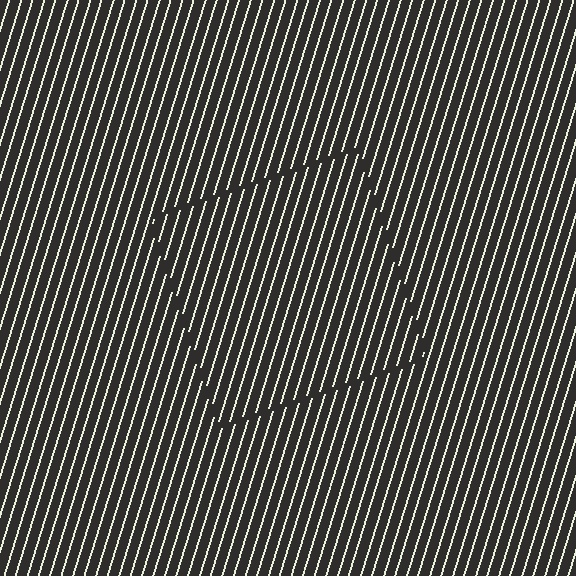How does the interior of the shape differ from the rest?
The interior of the shape contains the same grating, shifted by half a period — the contour is defined by the phase discontinuity where line-ends from the inner and outer gratings abut.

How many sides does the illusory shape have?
4 sides — the line-ends trace a square.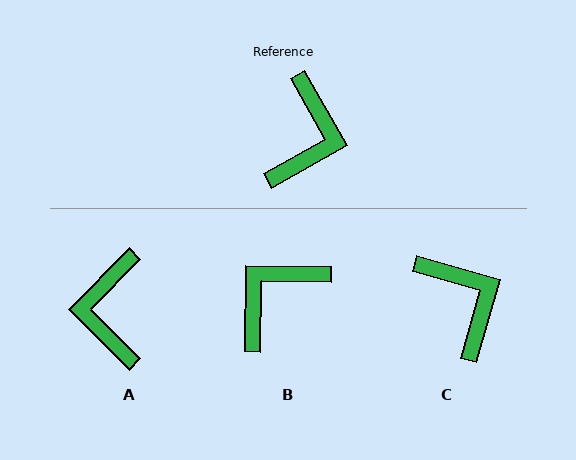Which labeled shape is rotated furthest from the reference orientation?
A, about 164 degrees away.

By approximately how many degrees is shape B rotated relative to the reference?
Approximately 150 degrees counter-clockwise.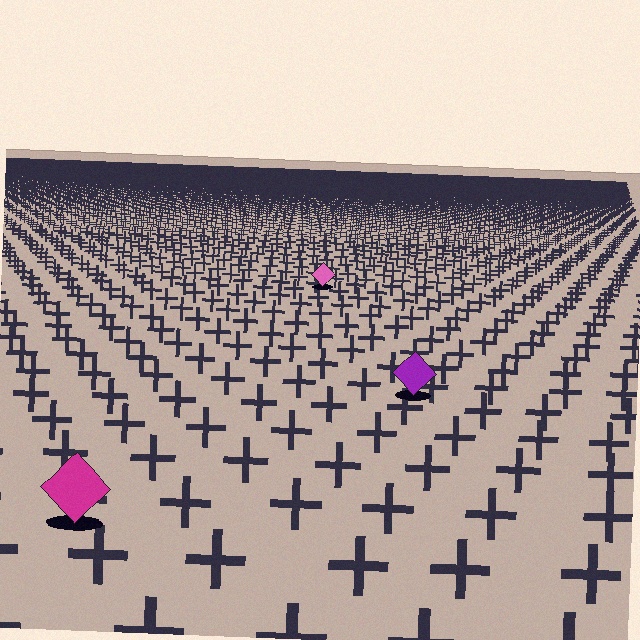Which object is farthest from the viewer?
The pink diamond is farthest from the viewer. It appears smaller and the ground texture around it is denser.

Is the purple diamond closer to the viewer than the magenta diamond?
No. The magenta diamond is closer — you can tell from the texture gradient: the ground texture is coarser near it.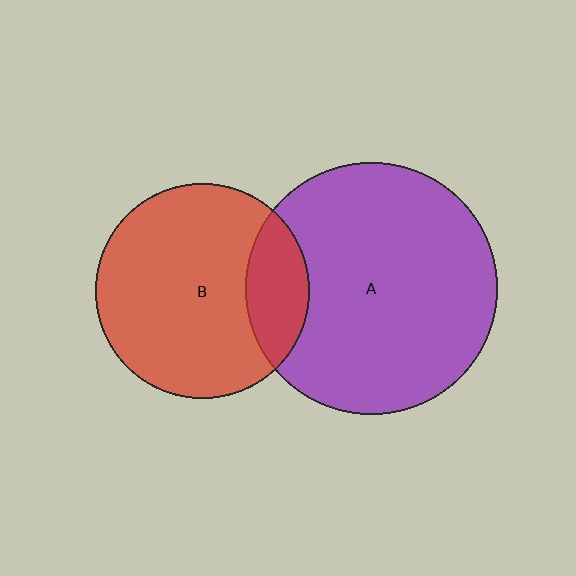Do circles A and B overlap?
Yes.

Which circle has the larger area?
Circle A (purple).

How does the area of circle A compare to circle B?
Approximately 1.4 times.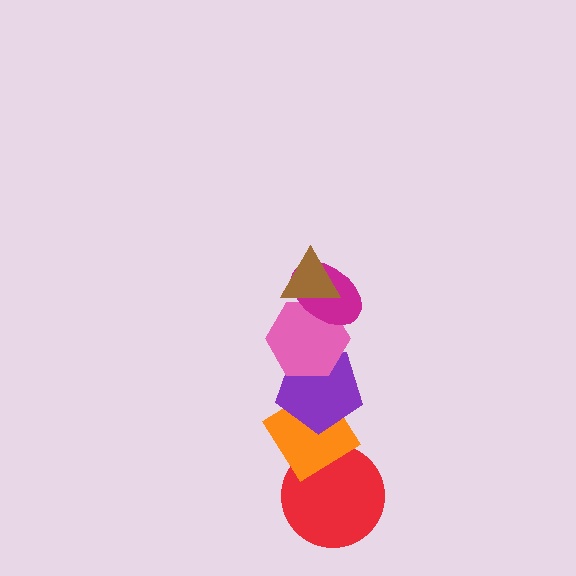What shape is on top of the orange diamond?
The purple pentagon is on top of the orange diamond.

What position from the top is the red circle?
The red circle is 6th from the top.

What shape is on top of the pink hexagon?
The magenta ellipse is on top of the pink hexagon.